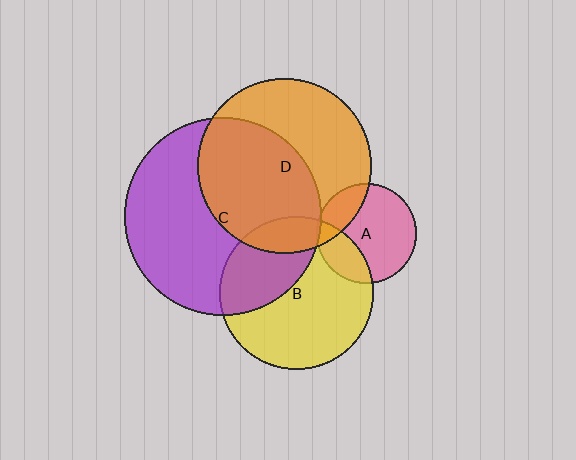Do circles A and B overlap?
Yes.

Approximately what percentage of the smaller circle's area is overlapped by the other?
Approximately 25%.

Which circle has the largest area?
Circle C (purple).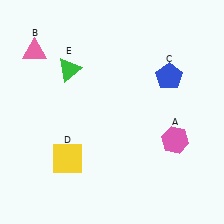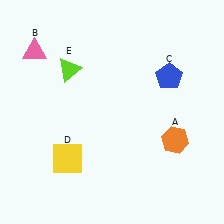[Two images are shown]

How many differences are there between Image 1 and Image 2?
There are 2 differences between the two images.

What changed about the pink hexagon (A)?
In Image 1, A is pink. In Image 2, it changed to orange.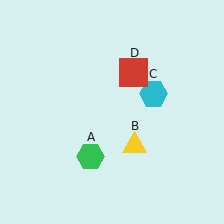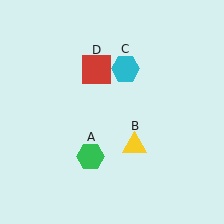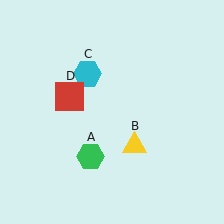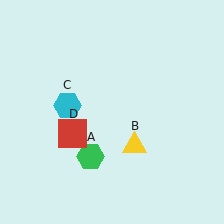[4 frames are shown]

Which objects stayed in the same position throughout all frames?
Green hexagon (object A) and yellow triangle (object B) remained stationary.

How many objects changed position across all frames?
2 objects changed position: cyan hexagon (object C), red square (object D).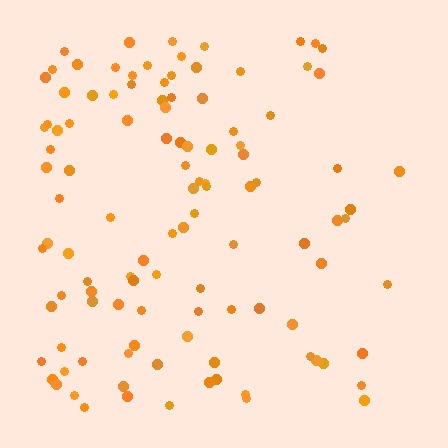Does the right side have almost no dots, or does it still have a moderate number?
Still a moderate number, just noticeably fewer than the left.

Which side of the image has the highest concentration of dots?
The left.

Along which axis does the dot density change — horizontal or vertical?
Horizontal.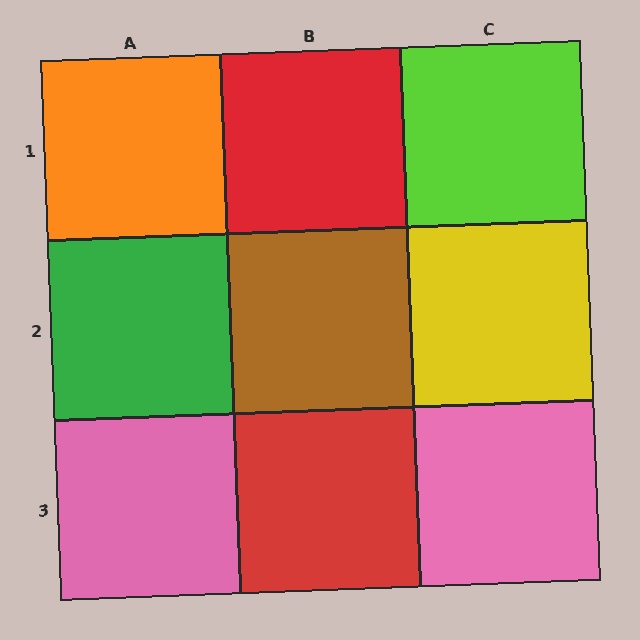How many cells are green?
1 cell is green.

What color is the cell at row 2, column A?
Green.